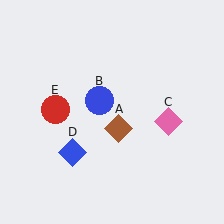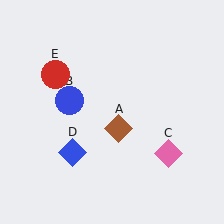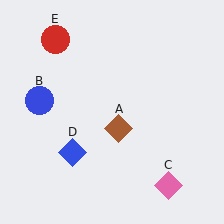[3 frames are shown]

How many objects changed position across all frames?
3 objects changed position: blue circle (object B), pink diamond (object C), red circle (object E).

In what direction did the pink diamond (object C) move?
The pink diamond (object C) moved down.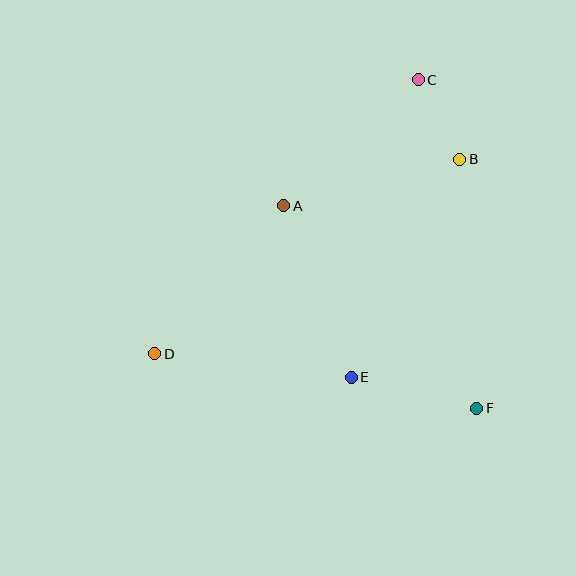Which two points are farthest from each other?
Points C and D are farthest from each other.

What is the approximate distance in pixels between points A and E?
The distance between A and E is approximately 184 pixels.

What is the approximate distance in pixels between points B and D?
The distance between B and D is approximately 362 pixels.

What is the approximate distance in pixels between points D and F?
The distance between D and F is approximately 327 pixels.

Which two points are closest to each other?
Points B and C are closest to each other.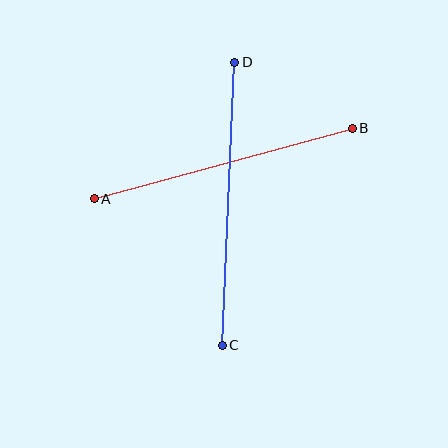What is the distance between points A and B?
The distance is approximately 267 pixels.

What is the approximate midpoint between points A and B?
The midpoint is at approximately (223, 163) pixels.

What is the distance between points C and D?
The distance is approximately 283 pixels.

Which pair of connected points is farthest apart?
Points C and D are farthest apart.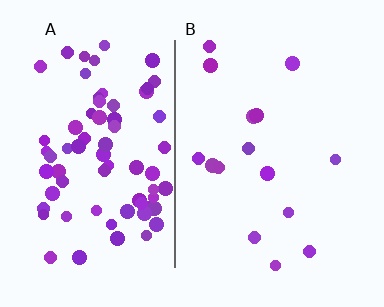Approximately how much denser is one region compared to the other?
Approximately 4.7× — region A over region B.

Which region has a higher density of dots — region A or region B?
A (the left).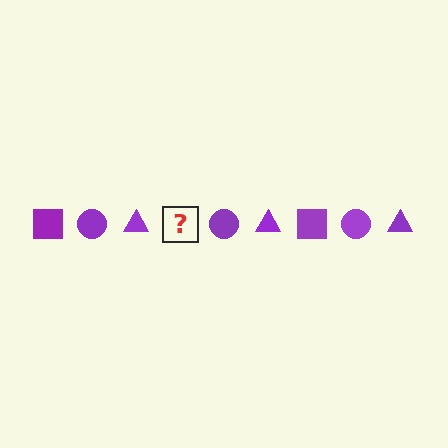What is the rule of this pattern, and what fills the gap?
The rule is that the pattern cycles through square, circle, triangle shapes in purple. The gap should be filled with a purple square.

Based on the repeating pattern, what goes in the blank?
The blank should be a purple square.